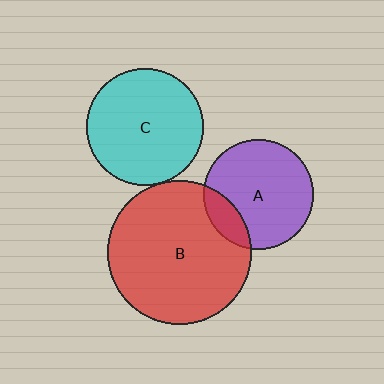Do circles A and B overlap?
Yes.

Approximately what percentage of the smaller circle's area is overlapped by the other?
Approximately 15%.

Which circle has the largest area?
Circle B (red).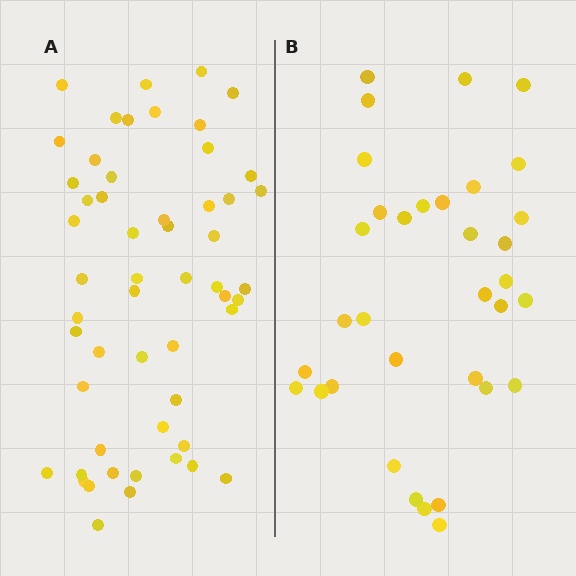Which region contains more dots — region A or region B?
Region A (the left region) has more dots.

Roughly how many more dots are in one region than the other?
Region A has approximately 20 more dots than region B.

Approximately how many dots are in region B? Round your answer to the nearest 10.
About 30 dots. (The exact count is 34, which rounds to 30.)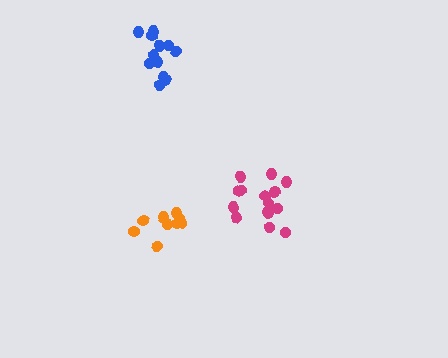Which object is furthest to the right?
The magenta cluster is rightmost.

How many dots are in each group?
Group 1: 14 dots, Group 2: 9 dots, Group 3: 13 dots (36 total).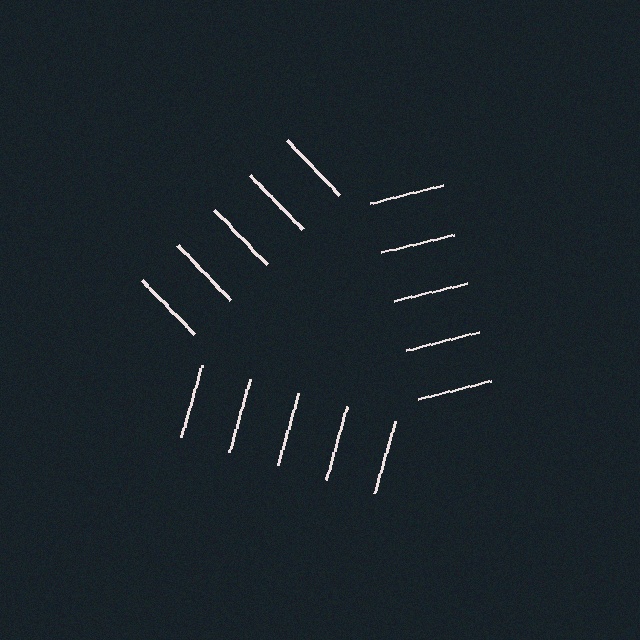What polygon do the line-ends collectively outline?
An illusory triangle — the line segments terminate on its edges but no continuous stroke is drawn.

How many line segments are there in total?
15 — 5 along each of the 3 edges.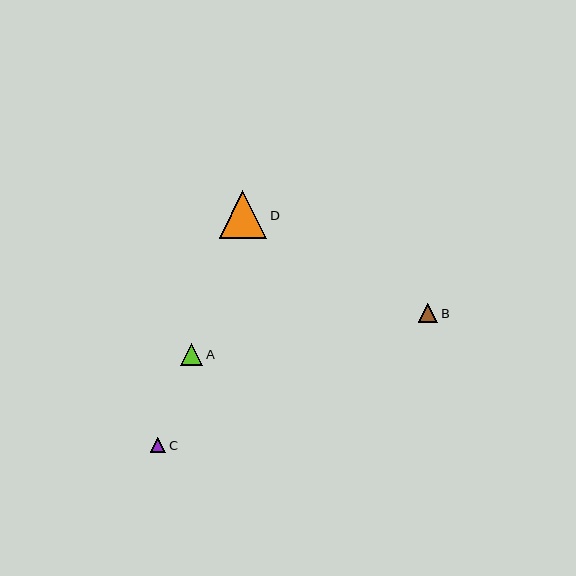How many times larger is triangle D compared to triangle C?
Triangle D is approximately 3.1 times the size of triangle C.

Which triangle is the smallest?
Triangle C is the smallest with a size of approximately 16 pixels.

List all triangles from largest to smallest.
From largest to smallest: D, A, B, C.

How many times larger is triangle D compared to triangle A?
Triangle D is approximately 2.1 times the size of triangle A.